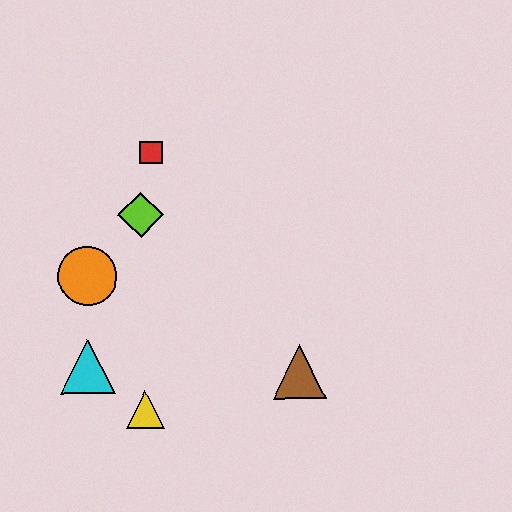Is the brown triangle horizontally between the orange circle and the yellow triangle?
No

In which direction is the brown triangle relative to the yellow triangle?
The brown triangle is to the right of the yellow triangle.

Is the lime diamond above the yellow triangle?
Yes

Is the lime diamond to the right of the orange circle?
Yes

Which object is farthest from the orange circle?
The brown triangle is farthest from the orange circle.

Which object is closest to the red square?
The lime diamond is closest to the red square.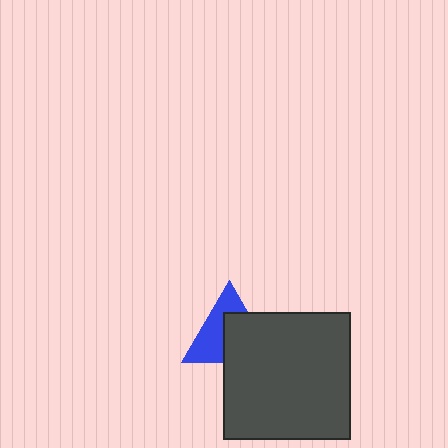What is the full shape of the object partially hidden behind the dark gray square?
The partially hidden object is a blue triangle.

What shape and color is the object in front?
The object in front is a dark gray square.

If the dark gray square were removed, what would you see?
You would see the complete blue triangle.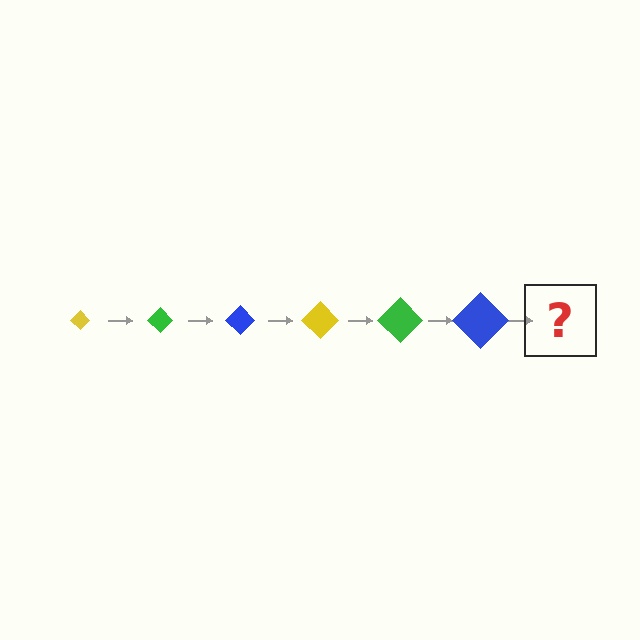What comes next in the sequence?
The next element should be a yellow diamond, larger than the previous one.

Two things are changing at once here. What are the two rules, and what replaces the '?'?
The two rules are that the diamond grows larger each step and the color cycles through yellow, green, and blue. The '?' should be a yellow diamond, larger than the previous one.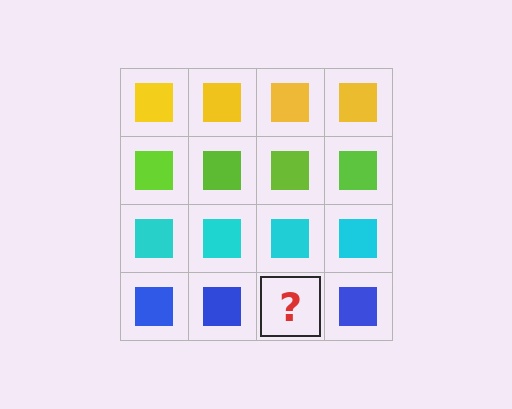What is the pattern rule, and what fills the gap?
The rule is that each row has a consistent color. The gap should be filled with a blue square.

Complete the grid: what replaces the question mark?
The question mark should be replaced with a blue square.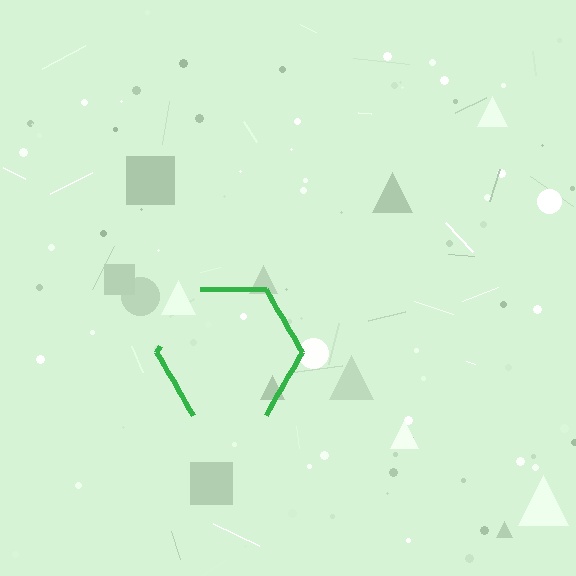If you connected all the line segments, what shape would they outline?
They would outline a hexagon.